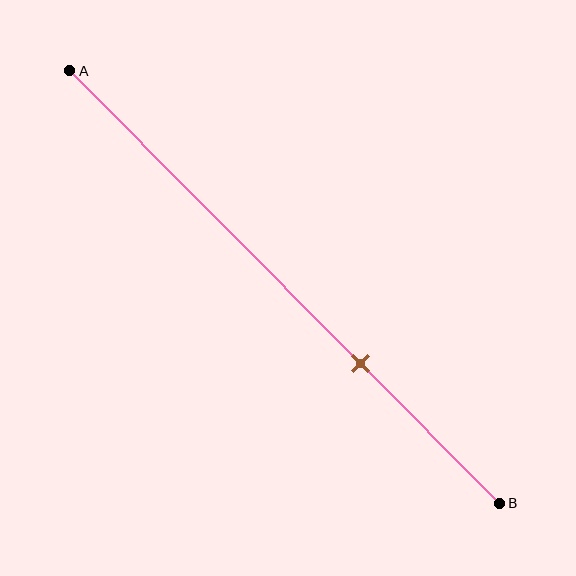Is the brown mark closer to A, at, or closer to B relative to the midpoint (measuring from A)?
The brown mark is closer to point B than the midpoint of segment AB.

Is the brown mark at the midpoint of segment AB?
No, the mark is at about 70% from A, not at the 50% midpoint.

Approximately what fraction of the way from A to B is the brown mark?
The brown mark is approximately 70% of the way from A to B.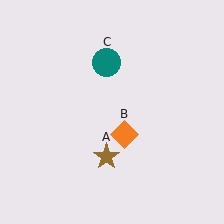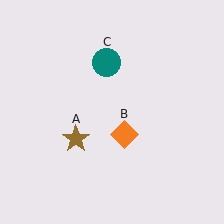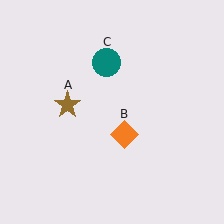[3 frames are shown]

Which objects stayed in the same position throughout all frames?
Orange diamond (object B) and teal circle (object C) remained stationary.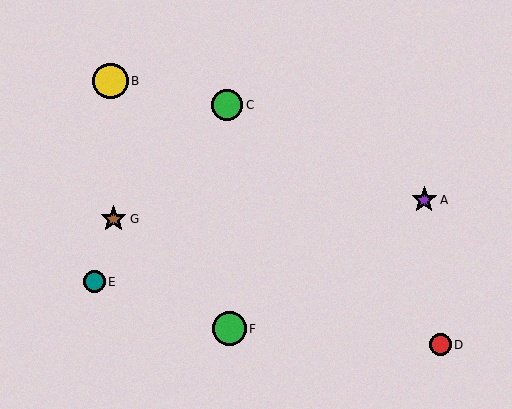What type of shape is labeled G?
Shape G is a brown star.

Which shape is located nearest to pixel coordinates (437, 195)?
The purple star (labeled A) at (424, 200) is nearest to that location.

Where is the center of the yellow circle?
The center of the yellow circle is at (110, 81).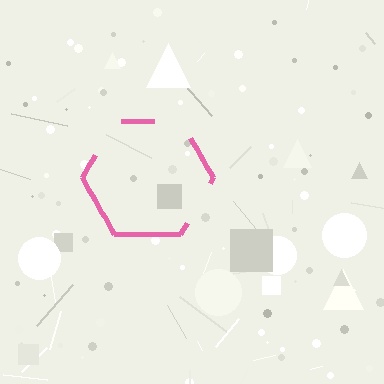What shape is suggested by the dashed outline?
The dashed outline suggests a hexagon.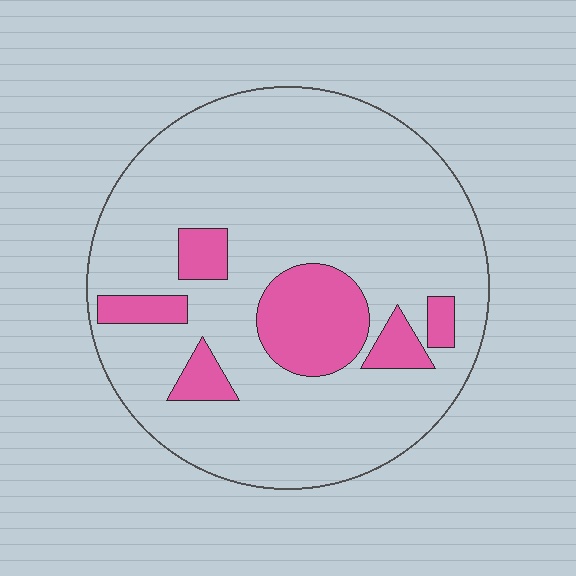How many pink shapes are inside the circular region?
6.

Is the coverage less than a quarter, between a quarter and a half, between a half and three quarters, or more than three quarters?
Less than a quarter.